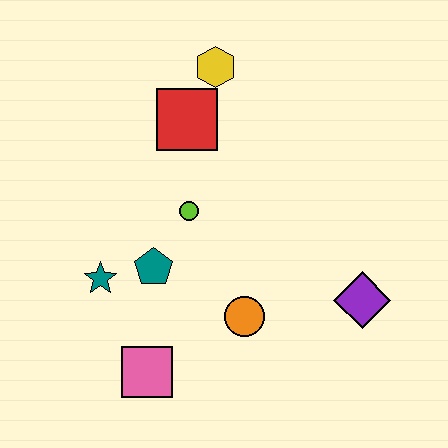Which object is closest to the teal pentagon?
The teal star is closest to the teal pentagon.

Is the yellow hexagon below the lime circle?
No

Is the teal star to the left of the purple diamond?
Yes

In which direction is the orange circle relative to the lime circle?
The orange circle is below the lime circle.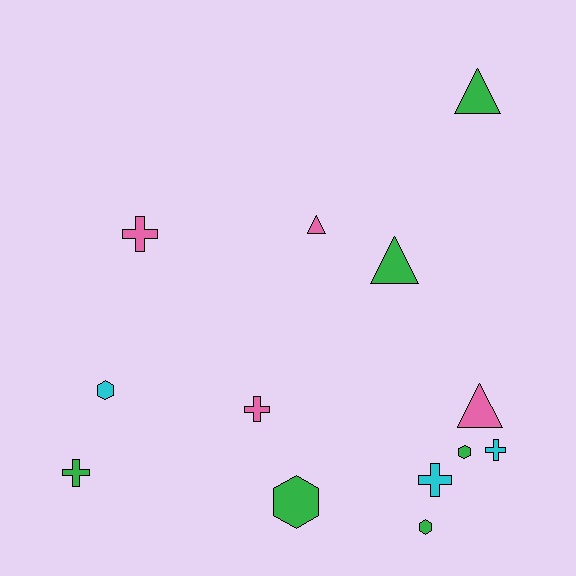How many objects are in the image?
There are 13 objects.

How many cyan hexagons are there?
There is 1 cyan hexagon.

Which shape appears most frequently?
Cross, with 5 objects.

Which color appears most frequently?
Green, with 6 objects.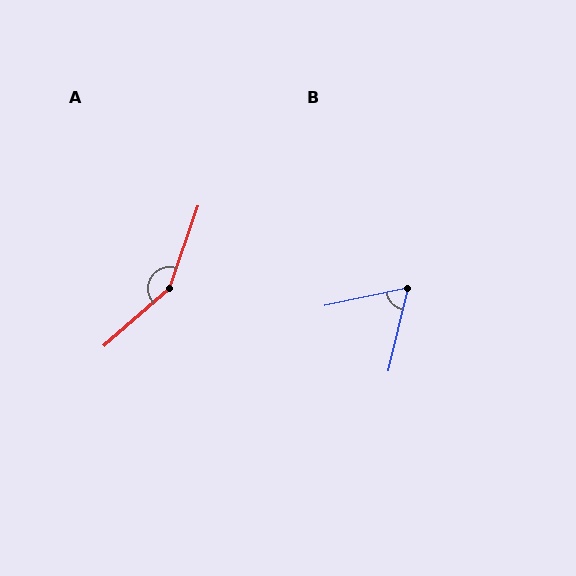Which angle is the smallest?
B, at approximately 65 degrees.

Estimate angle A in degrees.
Approximately 151 degrees.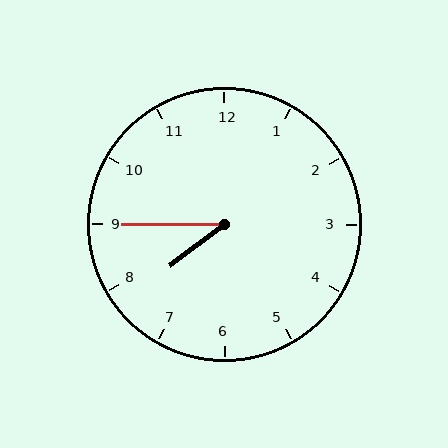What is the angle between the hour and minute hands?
Approximately 38 degrees.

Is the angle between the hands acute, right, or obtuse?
It is acute.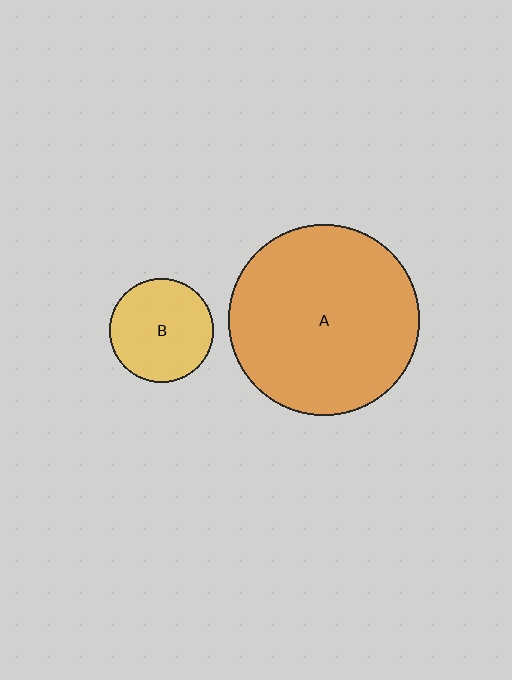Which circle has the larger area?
Circle A (orange).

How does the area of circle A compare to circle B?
Approximately 3.4 times.